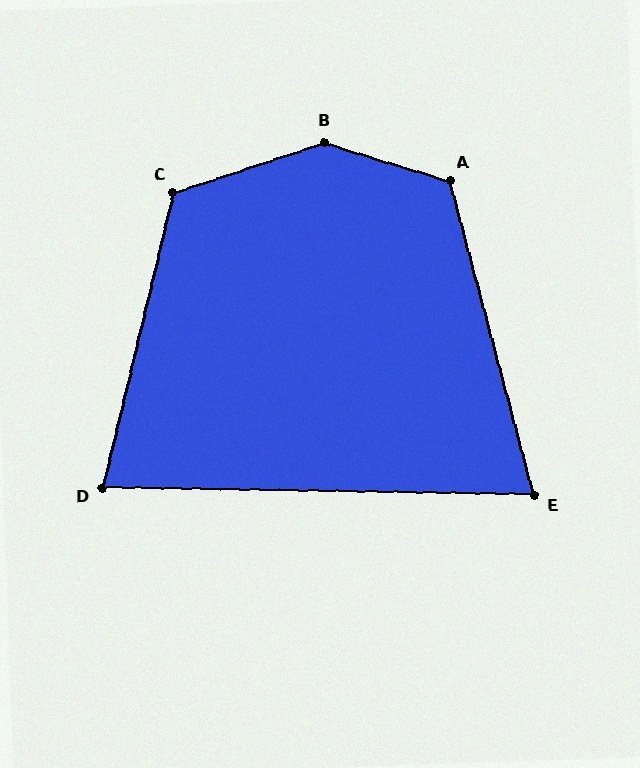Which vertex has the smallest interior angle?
E, at approximately 74 degrees.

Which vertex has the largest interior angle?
B, at approximately 145 degrees.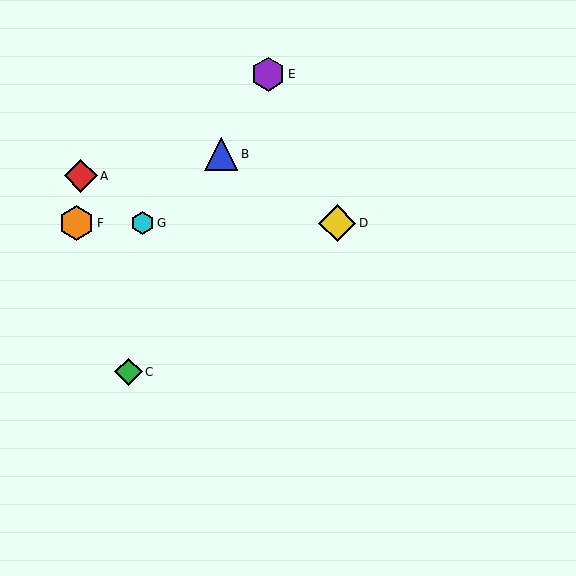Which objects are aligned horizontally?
Objects D, F, G are aligned horizontally.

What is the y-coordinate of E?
Object E is at y≈74.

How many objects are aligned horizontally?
3 objects (D, F, G) are aligned horizontally.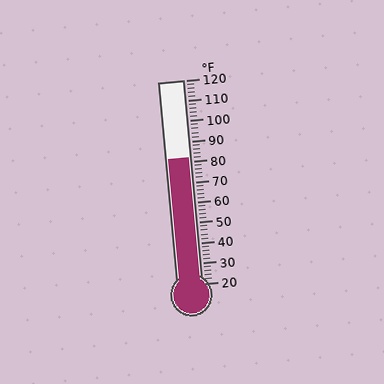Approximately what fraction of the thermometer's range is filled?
The thermometer is filled to approximately 60% of its range.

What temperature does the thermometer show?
The thermometer shows approximately 82°F.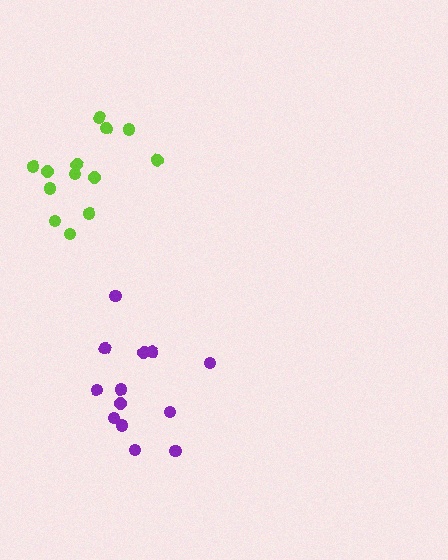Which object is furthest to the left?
The lime cluster is leftmost.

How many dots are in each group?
Group 1: 13 dots, Group 2: 13 dots (26 total).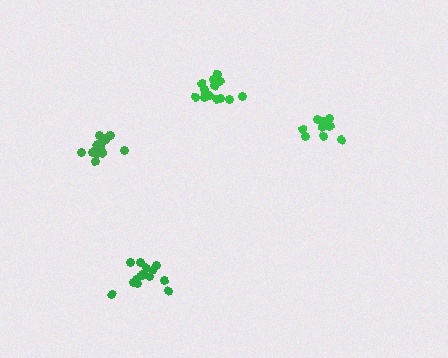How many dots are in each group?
Group 1: 14 dots, Group 2: 14 dots, Group 3: 10 dots, Group 4: 14 dots (52 total).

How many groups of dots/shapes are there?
There are 4 groups.